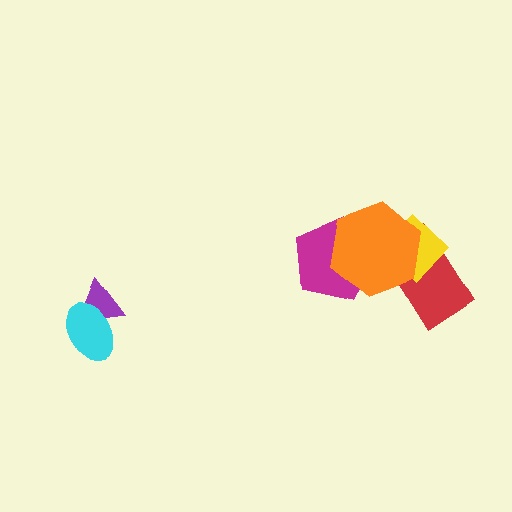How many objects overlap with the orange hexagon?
3 objects overlap with the orange hexagon.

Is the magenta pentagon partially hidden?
Yes, it is partially covered by another shape.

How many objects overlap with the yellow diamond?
2 objects overlap with the yellow diamond.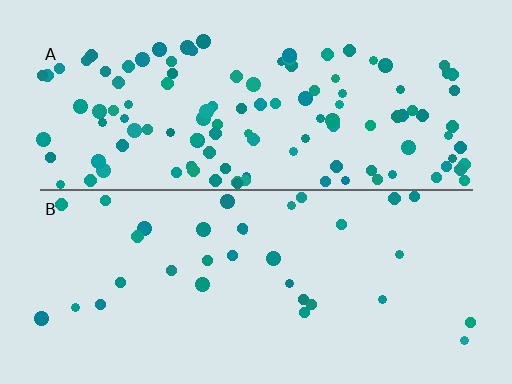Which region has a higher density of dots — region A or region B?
A (the top).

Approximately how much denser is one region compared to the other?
Approximately 3.5× — region A over region B.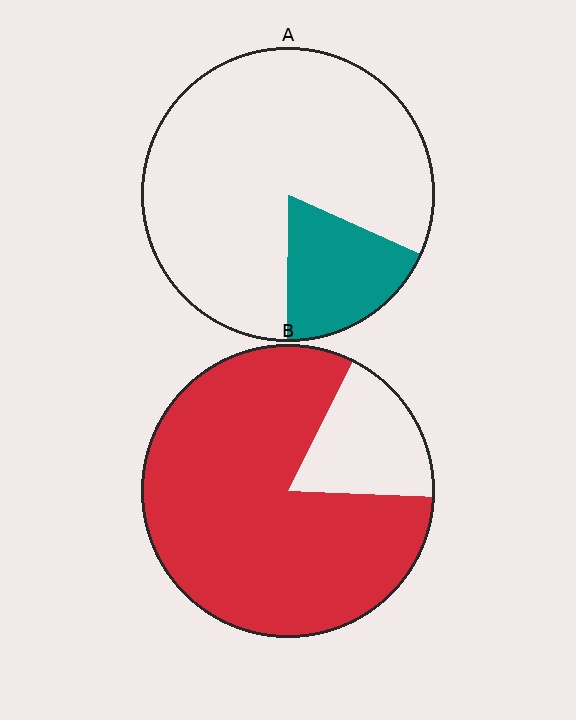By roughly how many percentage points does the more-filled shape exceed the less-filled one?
By roughly 65 percentage points (B over A).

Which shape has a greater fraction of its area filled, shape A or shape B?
Shape B.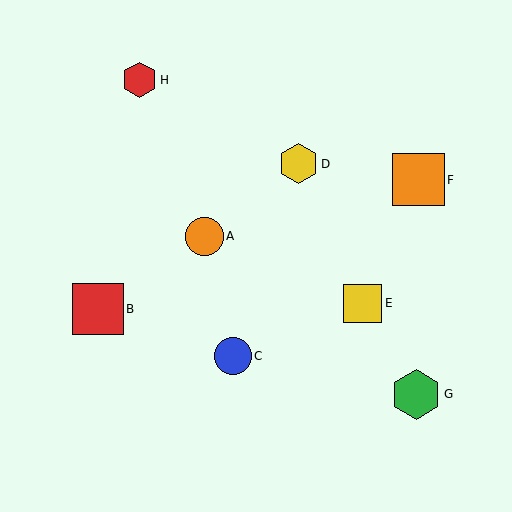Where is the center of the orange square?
The center of the orange square is at (418, 180).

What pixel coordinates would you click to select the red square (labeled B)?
Click at (98, 309) to select the red square B.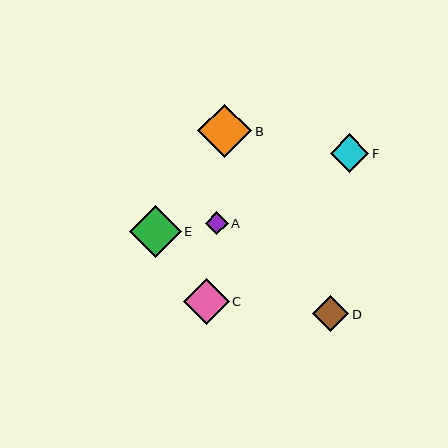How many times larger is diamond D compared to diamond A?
Diamond D is approximately 1.6 times the size of diamond A.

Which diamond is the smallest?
Diamond A is the smallest with a size of approximately 23 pixels.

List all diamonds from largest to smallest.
From largest to smallest: B, E, C, F, D, A.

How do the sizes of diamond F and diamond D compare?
Diamond F and diamond D are approximately the same size.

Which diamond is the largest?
Diamond B is the largest with a size of approximately 54 pixels.